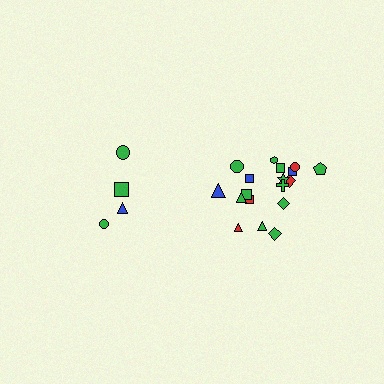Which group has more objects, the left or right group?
The right group.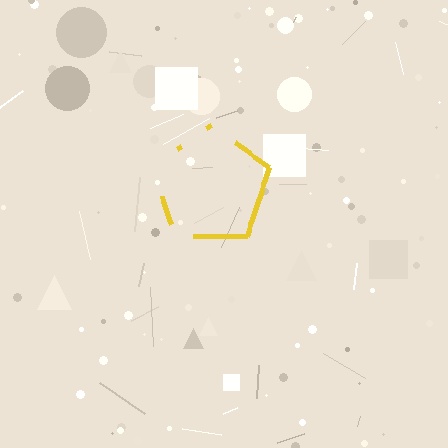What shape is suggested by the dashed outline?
The dashed outline suggests a pentagon.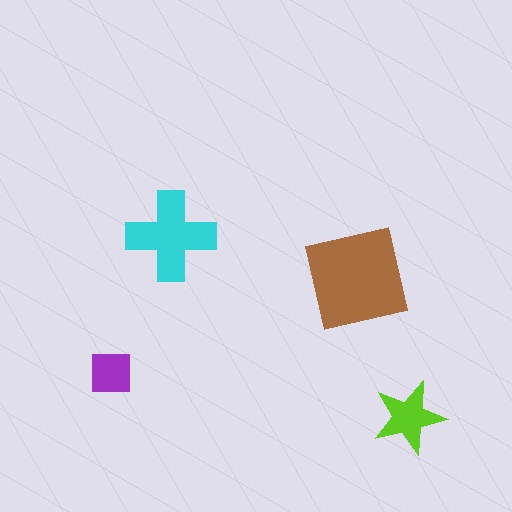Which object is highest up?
The cyan cross is topmost.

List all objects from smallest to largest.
The purple square, the lime star, the cyan cross, the brown square.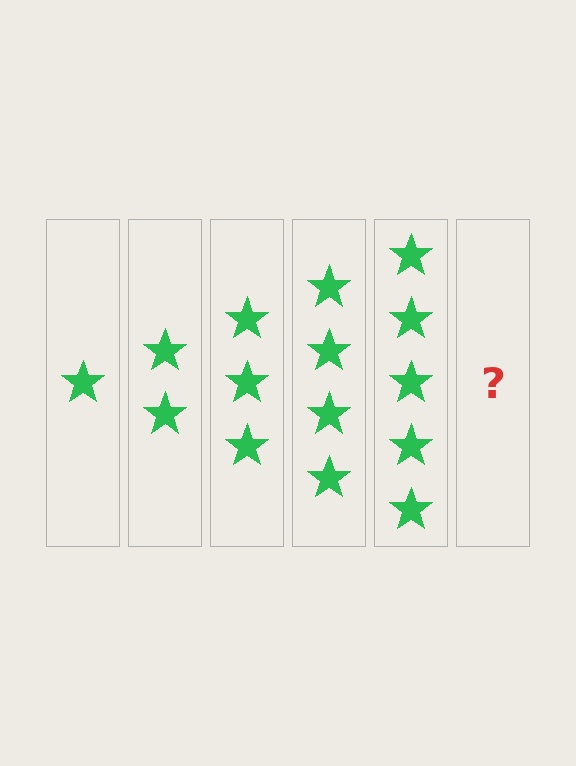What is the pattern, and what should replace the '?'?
The pattern is that each step adds one more star. The '?' should be 6 stars.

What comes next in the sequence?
The next element should be 6 stars.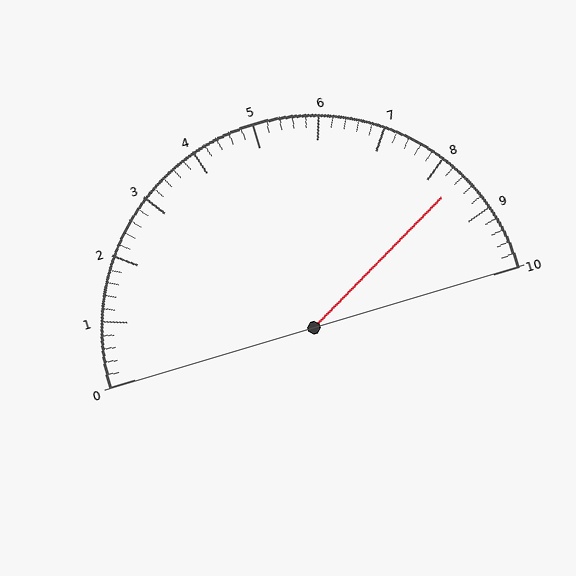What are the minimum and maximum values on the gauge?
The gauge ranges from 0 to 10.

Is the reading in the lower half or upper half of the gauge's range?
The reading is in the upper half of the range (0 to 10).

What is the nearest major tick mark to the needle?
The nearest major tick mark is 8.